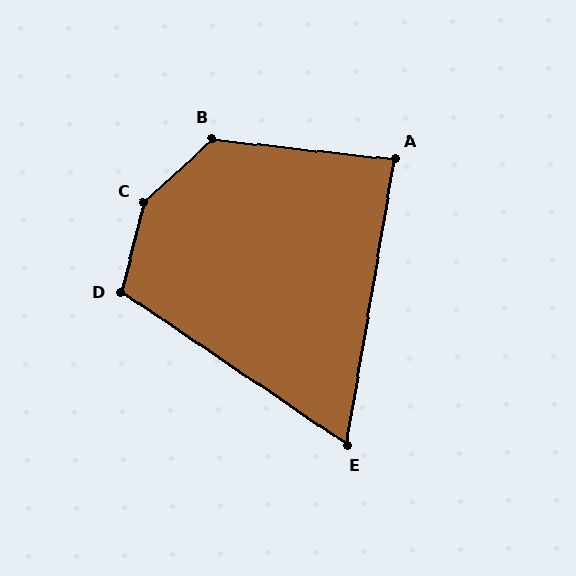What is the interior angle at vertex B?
Approximately 130 degrees (obtuse).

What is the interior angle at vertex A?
Approximately 87 degrees (approximately right).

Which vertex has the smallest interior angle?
E, at approximately 66 degrees.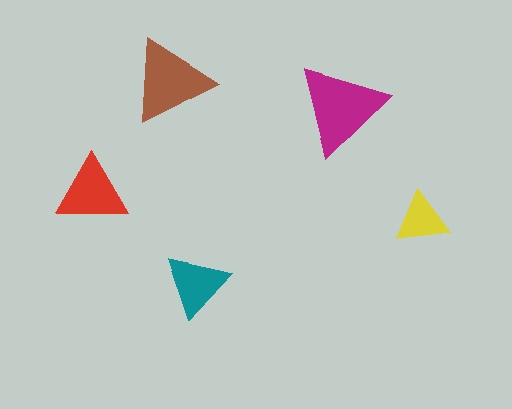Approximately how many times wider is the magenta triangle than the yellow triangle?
About 1.5 times wider.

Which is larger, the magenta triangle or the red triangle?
The magenta one.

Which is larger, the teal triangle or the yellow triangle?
The teal one.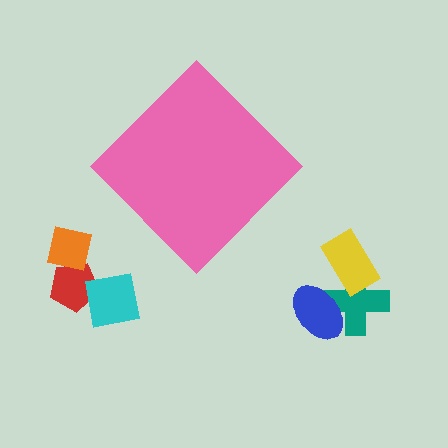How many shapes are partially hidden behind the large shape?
0 shapes are partially hidden.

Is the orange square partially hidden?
No, the orange square is fully visible.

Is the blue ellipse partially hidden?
No, the blue ellipse is fully visible.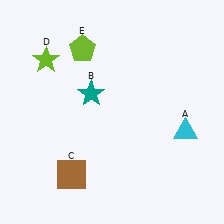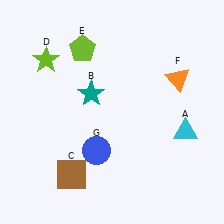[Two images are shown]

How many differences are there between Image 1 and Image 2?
There are 2 differences between the two images.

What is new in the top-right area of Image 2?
An orange triangle (F) was added in the top-right area of Image 2.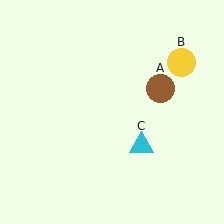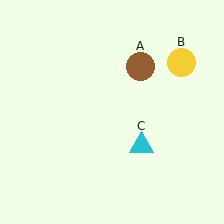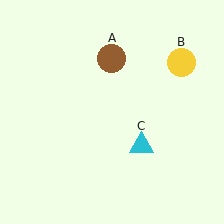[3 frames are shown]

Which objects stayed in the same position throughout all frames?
Yellow circle (object B) and cyan triangle (object C) remained stationary.